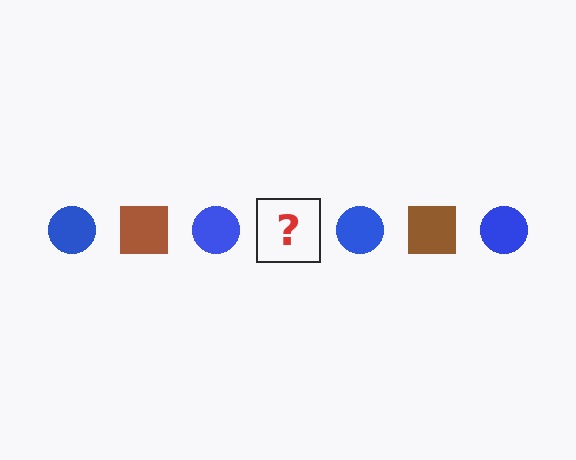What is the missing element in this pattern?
The missing element is a brown square.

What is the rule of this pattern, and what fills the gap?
The rule is that the pattern alternates between blue circle and brown square. The gap should be filled with a brown square.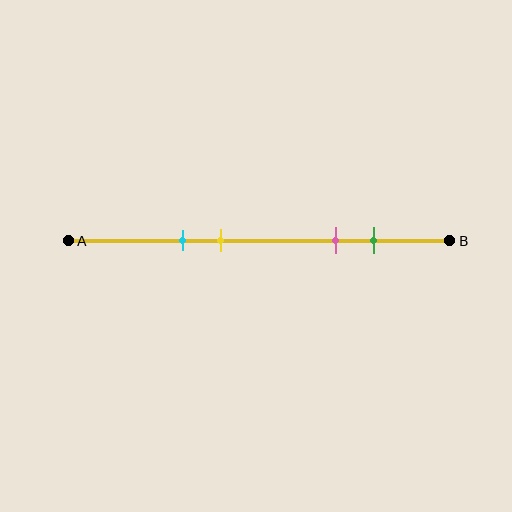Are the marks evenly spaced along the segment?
No, the marks are not evenly spaced.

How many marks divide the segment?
There are 4 marks dividing the segment.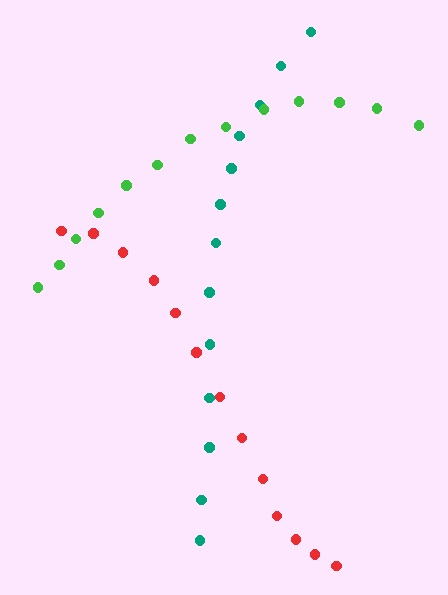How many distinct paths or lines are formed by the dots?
There are 3 distinct paths.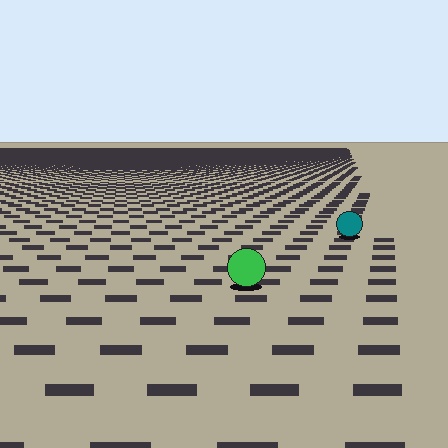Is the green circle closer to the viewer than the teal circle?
Yes. The green circle is closer — you can tell from the texture gradient: the ground texture is coarser near it.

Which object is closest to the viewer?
The green circle is closest. The texture marks near it are larger and more spread out.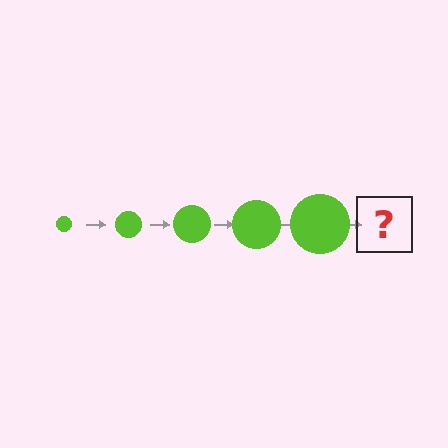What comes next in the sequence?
The next element should be a lime circle, larger than the previous one.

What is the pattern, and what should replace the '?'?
The pattern is that the circle gets progressively larger each step. The '?' should be a lime circle, larger than the previous one.